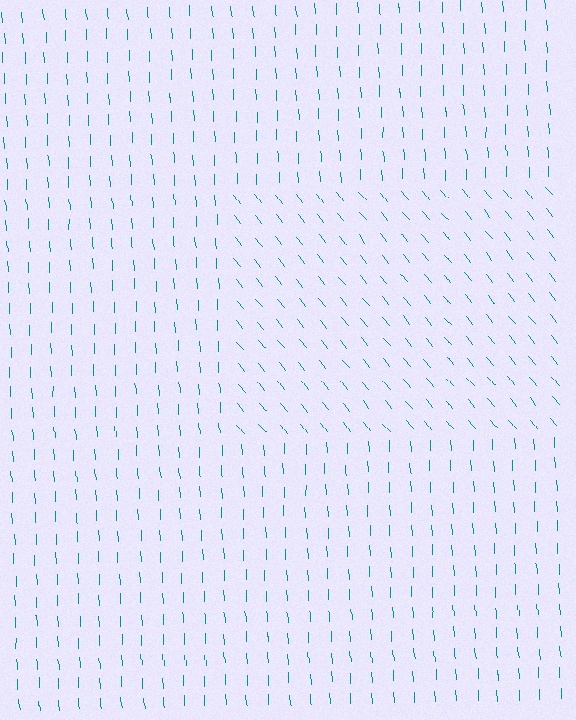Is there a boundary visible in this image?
Yes, there is a texture boundary formed by a change in line orientation.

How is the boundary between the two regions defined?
The boundary is defined purely by a change in line orientation (approximately 36 degrees difference). All lines are the same color and thickness.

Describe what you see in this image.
The image is filled with small teal line segments. A rectangle region in the image has lines oriented differently from the surrounding lines, creating a visible texture boundary.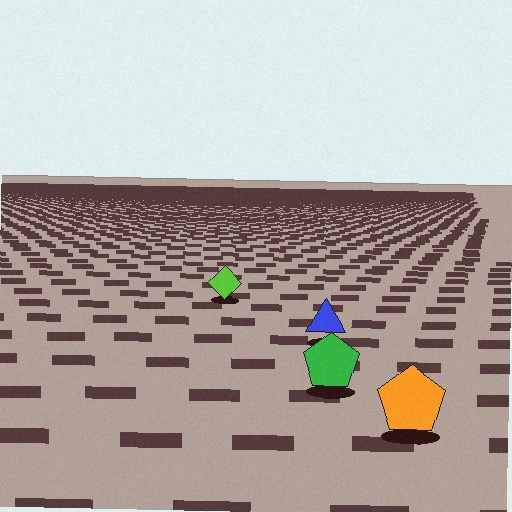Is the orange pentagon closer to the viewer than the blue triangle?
Yes. The orange pentagon is closer — you can tell from the texture gradient: the ground texture is coarser near it.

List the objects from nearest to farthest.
From nearest to farthest: the orange pentagon, the green pentagon, the blue triangle, the lime diamond.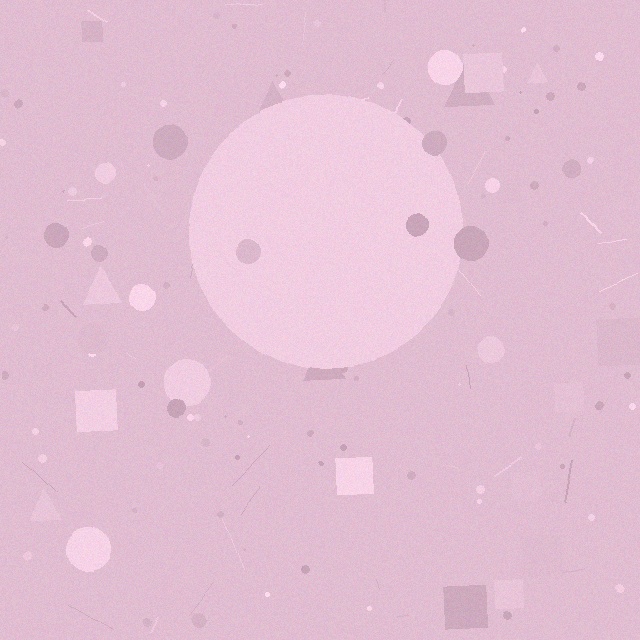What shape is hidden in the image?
A circle is hidden in the image.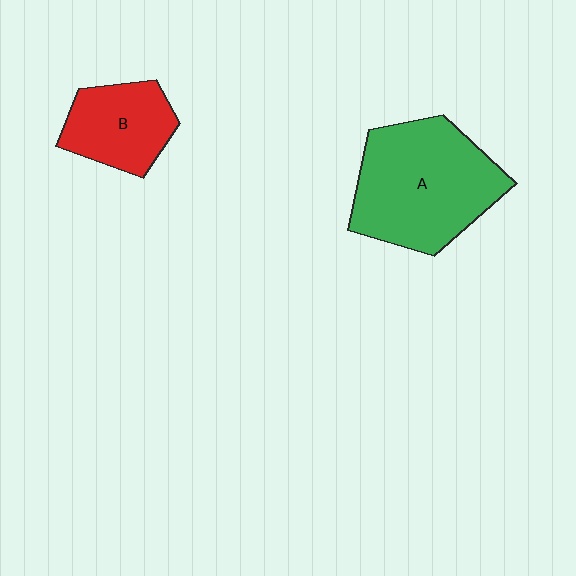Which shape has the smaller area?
Shape B (red).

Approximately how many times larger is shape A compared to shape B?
Approximately 1.9 times.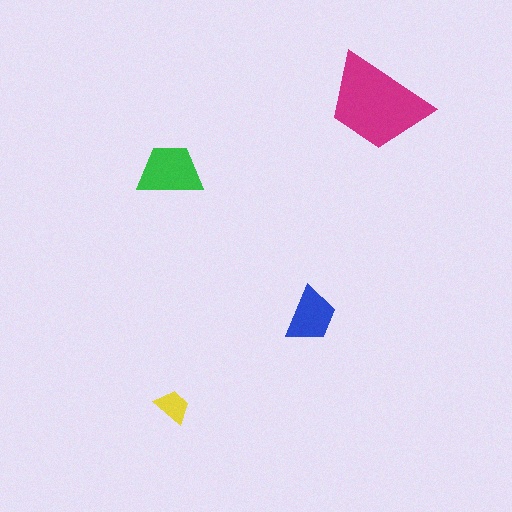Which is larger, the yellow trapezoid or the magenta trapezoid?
The magenta one.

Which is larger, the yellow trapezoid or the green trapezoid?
The green one.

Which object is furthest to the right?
The magenta trapezoid is rightmost.